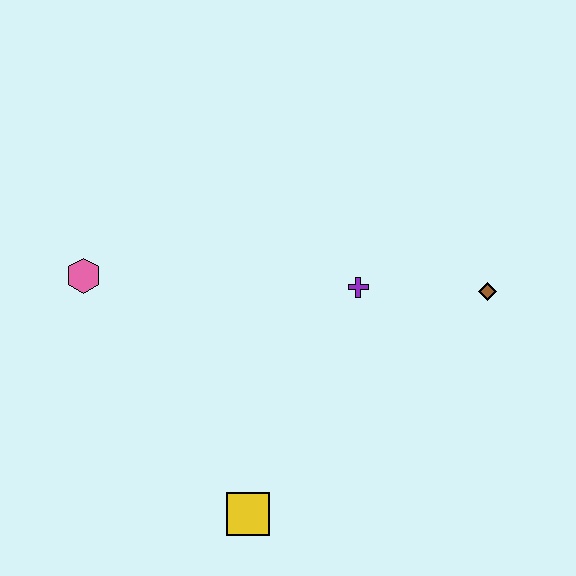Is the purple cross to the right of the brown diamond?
No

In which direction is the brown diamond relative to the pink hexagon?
The brown diamond is to the right of the pink hexagon.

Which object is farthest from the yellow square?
The brown diamond is farthest from the yellow square.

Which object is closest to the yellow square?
The purple cross is closest to the yellow square.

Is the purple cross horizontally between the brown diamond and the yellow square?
Yes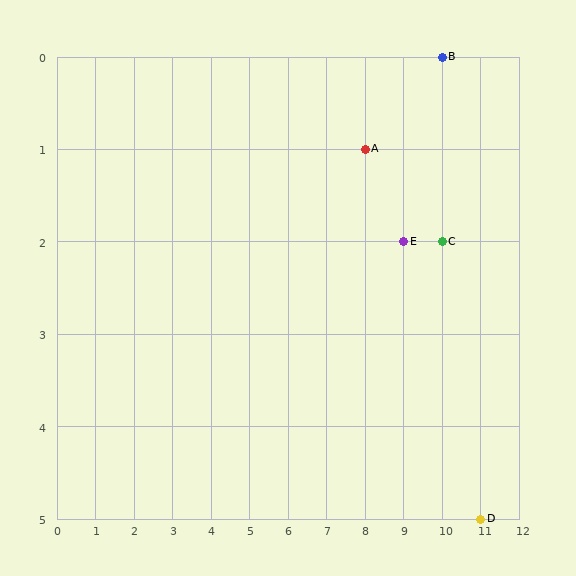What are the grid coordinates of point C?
Point C is at grid coordinates (10, 2).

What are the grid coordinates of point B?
Point B is at grid coordinates (10, 0).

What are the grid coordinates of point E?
Point E is at grid coordinates (9, 2).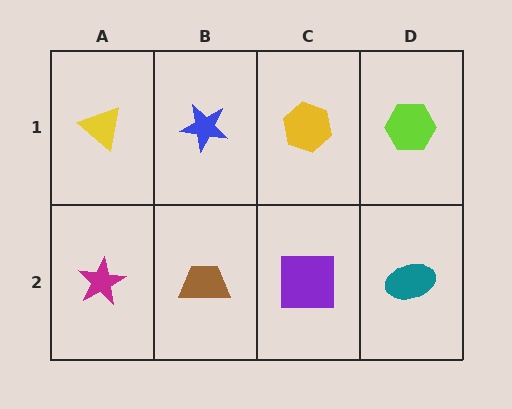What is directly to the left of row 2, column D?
A purple square.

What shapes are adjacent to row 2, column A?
A yellow triangle (row 1, column A), a brown trapezoid (row 2, column B).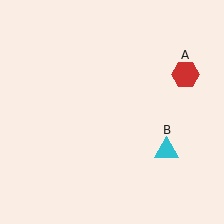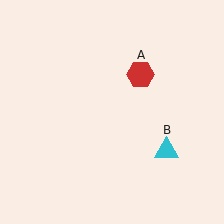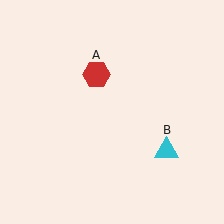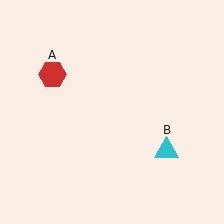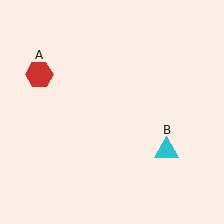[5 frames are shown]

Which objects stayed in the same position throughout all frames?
Cyan triangle (object B) remained stationary.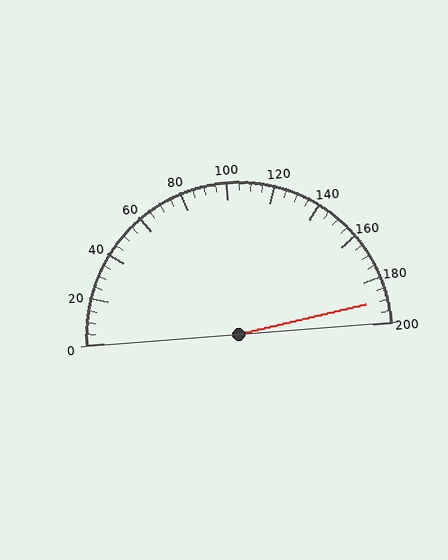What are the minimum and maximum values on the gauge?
The gauge ranges from 0 to 200.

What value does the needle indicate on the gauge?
The needle indicates approximately 190.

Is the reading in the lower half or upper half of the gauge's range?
The reading is in the upper half of the range (0 to 200).